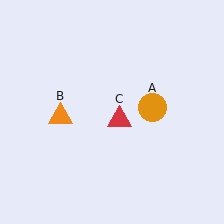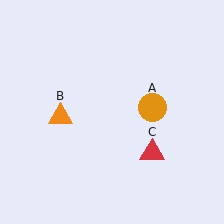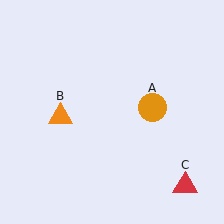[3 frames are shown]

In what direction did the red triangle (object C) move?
The red triangle (object C) moved down and to the right.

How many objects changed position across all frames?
1 object changed position: red triangle (object C).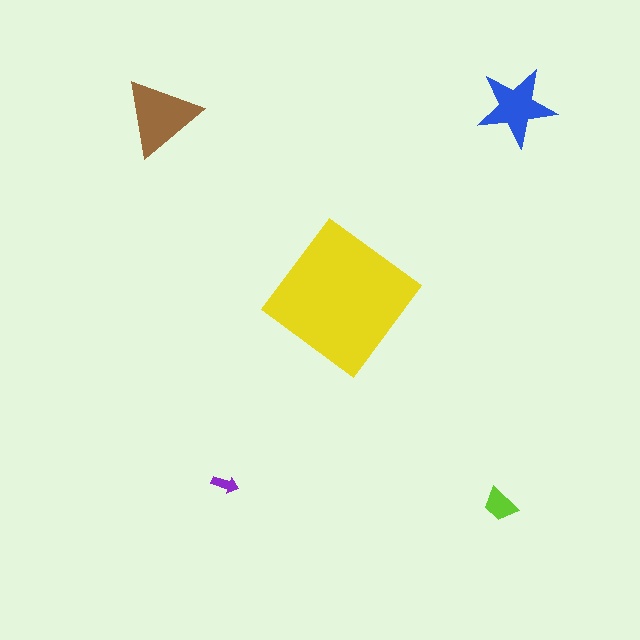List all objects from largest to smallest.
The yellow diamond, the brown triangle, the blue star, the lime trapezoid, the purple arrow.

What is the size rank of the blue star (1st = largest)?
3rd.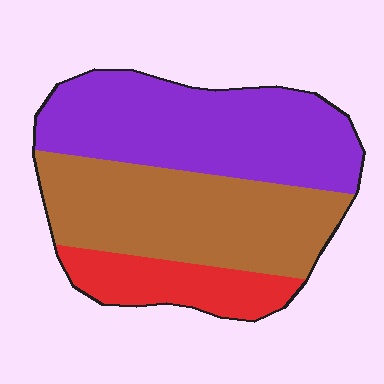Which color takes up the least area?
Red, at roughly 15%.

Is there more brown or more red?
Brown.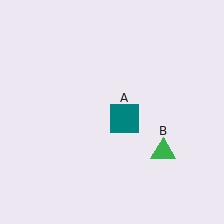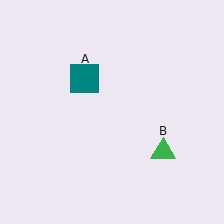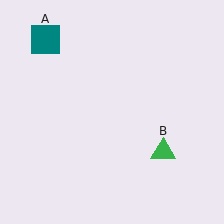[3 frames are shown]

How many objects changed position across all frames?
1 object changed position: teal square (object A).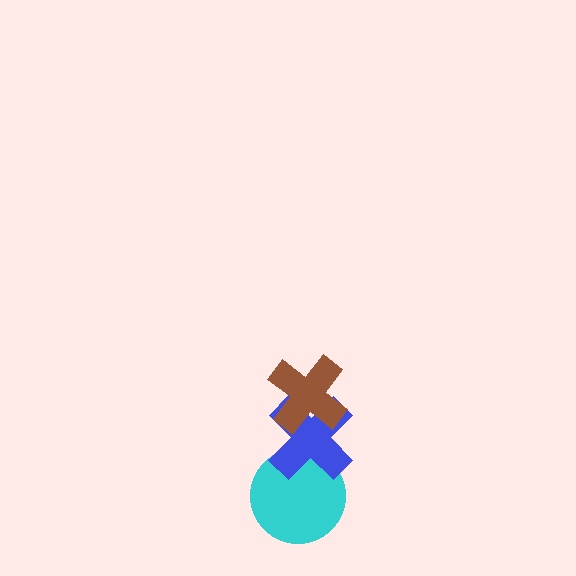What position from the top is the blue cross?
The blue cross is 2nd from the top.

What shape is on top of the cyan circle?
The blue cross is on top of the cyan circle.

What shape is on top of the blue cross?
The brown cross is on top of the blue cross.